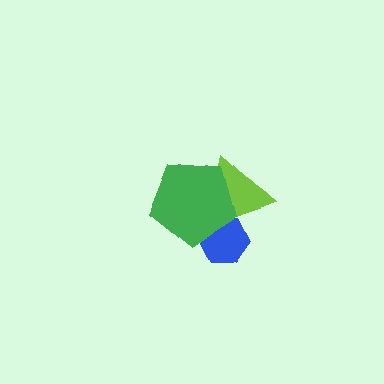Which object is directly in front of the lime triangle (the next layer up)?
The blue hexagon is directly in front of the lime triangle.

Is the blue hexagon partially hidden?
Yes, it is partially covered by another shape.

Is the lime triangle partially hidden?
Yes, it is partially covered by another shape.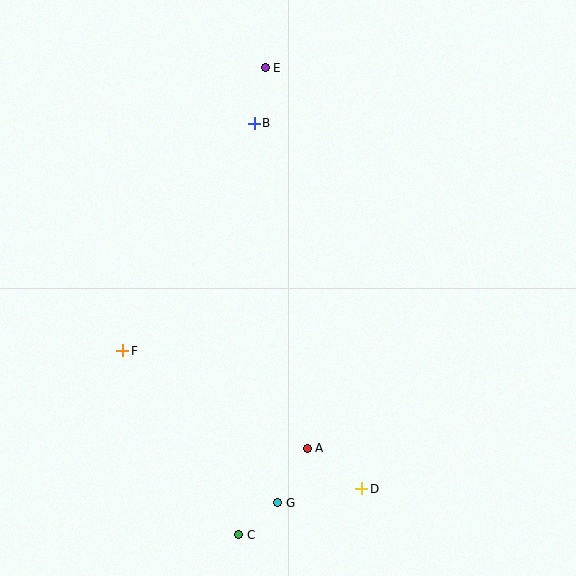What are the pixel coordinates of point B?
Point B is at (254, 123).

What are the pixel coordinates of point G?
Point G is at (278, 503).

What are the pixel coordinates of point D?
Point D is at (362, 489).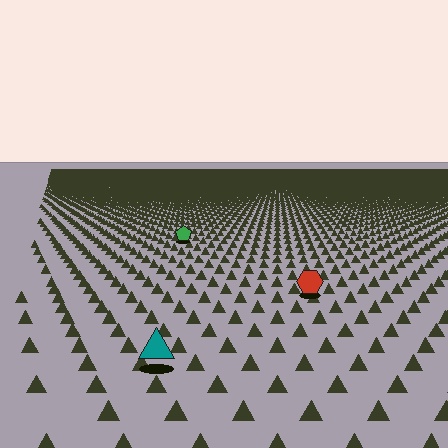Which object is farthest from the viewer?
The green pentagon is farthest from the viewer. It appears smaller and the ground texture around it is denser.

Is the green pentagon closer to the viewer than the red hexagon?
No. The red hexagon is closer — you can tell from the texture gradient: the ground texture is coarser near it.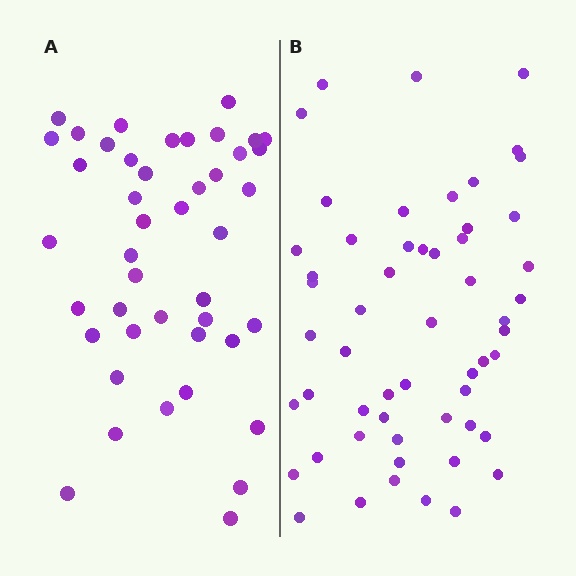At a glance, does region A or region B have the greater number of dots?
Region B (the right region) has more dots.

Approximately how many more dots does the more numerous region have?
Region B has roughly 12 or so more dots than region A.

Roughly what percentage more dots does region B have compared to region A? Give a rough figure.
About 25% more.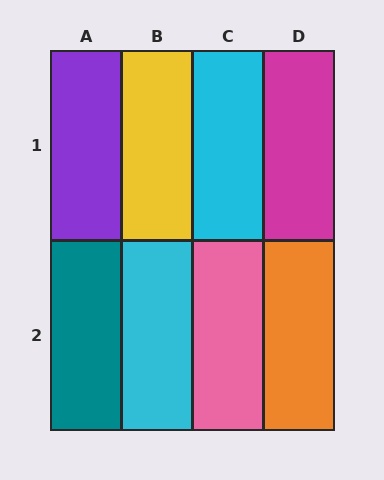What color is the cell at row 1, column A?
Purple.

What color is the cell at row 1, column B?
Yellow.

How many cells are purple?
1 cell is purple.